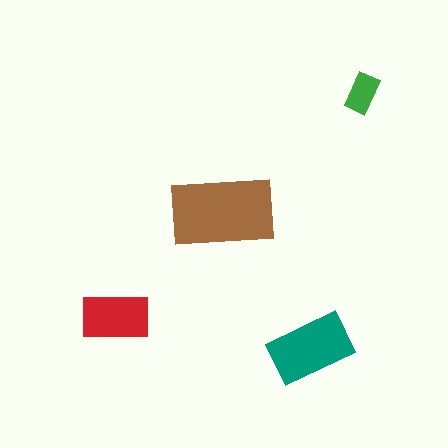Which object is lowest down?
The teal rectangle is bottommost.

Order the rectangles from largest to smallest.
the brown one, the teal one, the red one, the green one.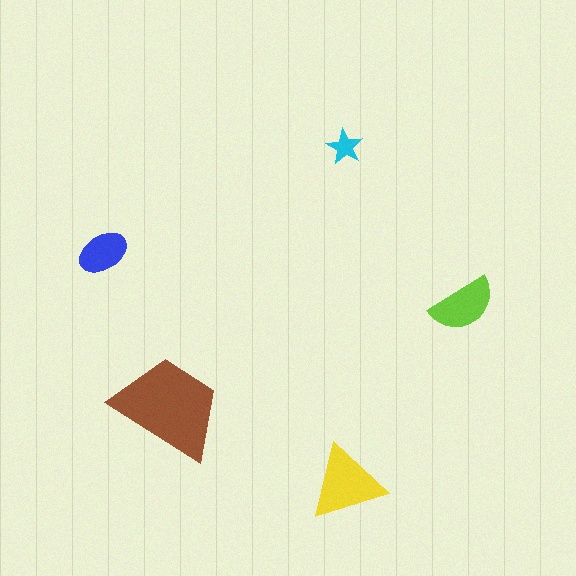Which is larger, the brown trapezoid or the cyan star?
The brown trapezoid.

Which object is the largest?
The brown trapezoid.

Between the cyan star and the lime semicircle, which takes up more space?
The lime semicircle.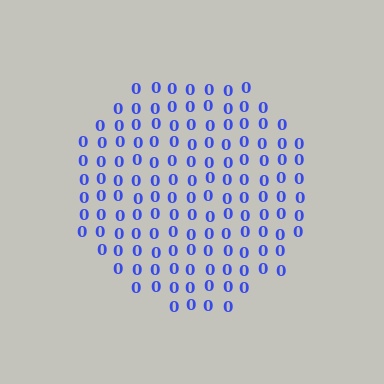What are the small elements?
The small elements are digit 0's.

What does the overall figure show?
The overall figure shows a circle.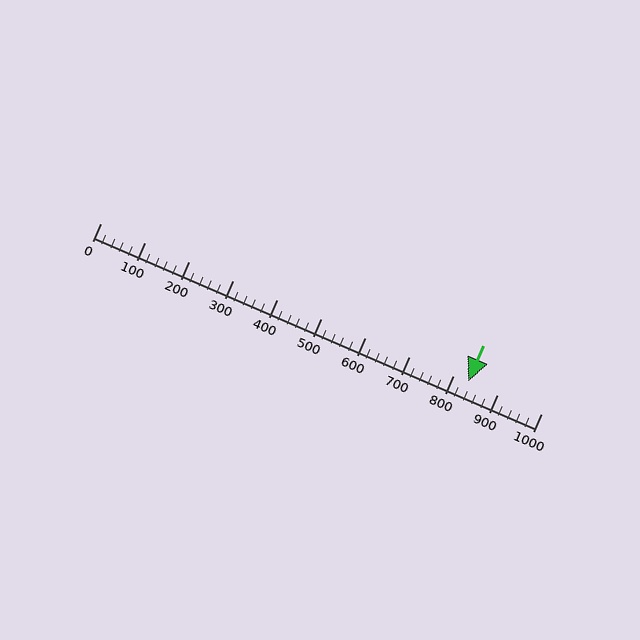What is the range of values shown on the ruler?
The ruler shows values from 0 to 1000.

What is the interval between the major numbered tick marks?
The major tick marks are spaced 100 units apart.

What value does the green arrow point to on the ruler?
The green arrow points to approximately 834.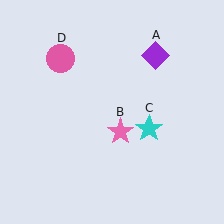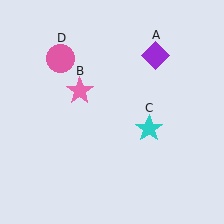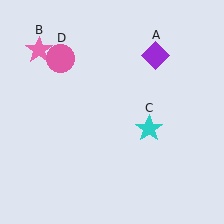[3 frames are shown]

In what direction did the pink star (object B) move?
The pink star (object B) moved up and to the left.